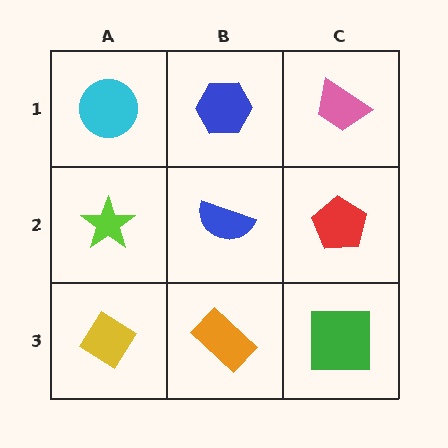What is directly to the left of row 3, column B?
A yellow diamond.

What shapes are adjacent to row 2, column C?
A pink trapezoid (row 1, column C), a green square (row 3, column C), a blue semicircle (row 2, column B).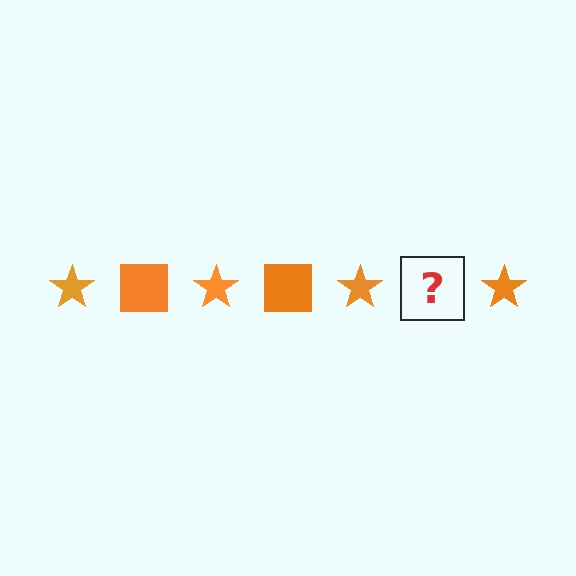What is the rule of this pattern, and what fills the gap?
The rule is that the pattern cycles through star, square shapes in orange. The gap should be filled with an orange square.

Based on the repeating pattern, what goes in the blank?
The blank should be an orange square.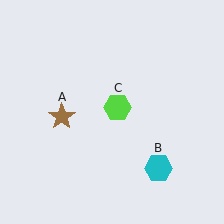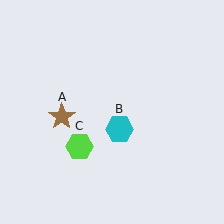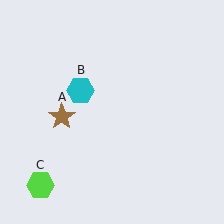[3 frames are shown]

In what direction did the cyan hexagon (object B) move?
The cyan hexagon (object B) moved up and to the left.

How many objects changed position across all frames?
2 objects changed position: cyan hexagon (object B), lime hexagon (object C).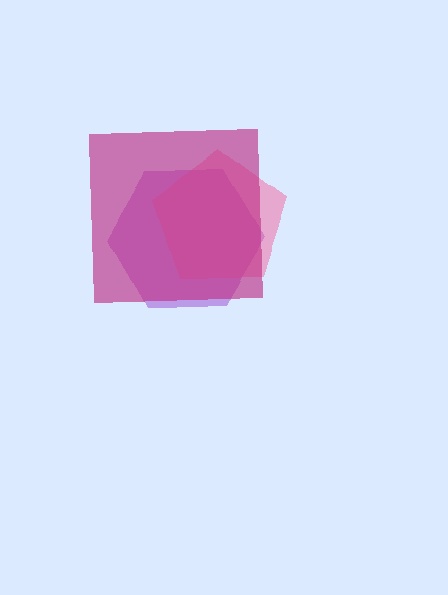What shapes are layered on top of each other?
The layered shapes are: a purple hexagon, a pink pentagon, a magenta square.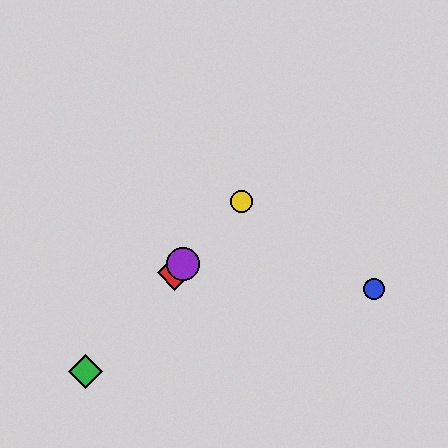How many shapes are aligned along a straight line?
4 shapes (the red diamond, the green diamond, the yellow circle, the purple circle) are aligned along a straight line.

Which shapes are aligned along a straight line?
The red diamond, the green diamond, the yellow circle, the purple circle are aligned along a straight line.